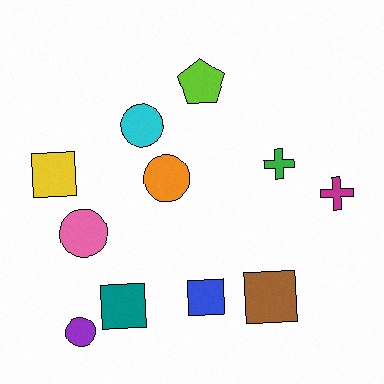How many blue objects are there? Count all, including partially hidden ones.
There is 1 blue object.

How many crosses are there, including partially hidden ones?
There are 2 crosses.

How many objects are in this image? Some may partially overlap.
There are 11 objects.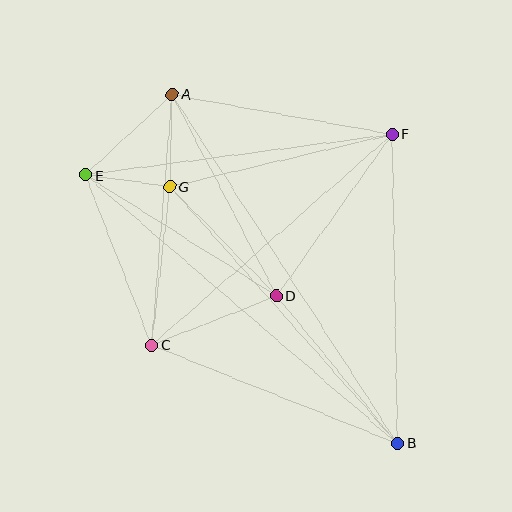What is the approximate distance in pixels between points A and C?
The distance between A and C is approximately 251 pixels.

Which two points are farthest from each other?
Points A and B are farthest from each other.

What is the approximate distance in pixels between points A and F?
The distance between A and F is approximately 223 pixels.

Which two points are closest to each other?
Points E and G are closest to each other.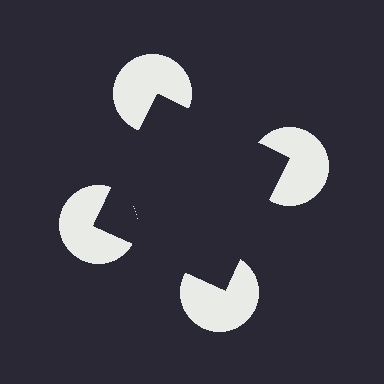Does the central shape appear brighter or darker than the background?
It typically appears slightly darker than the background, even though no actual brightness change is drawn.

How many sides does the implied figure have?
4 sides.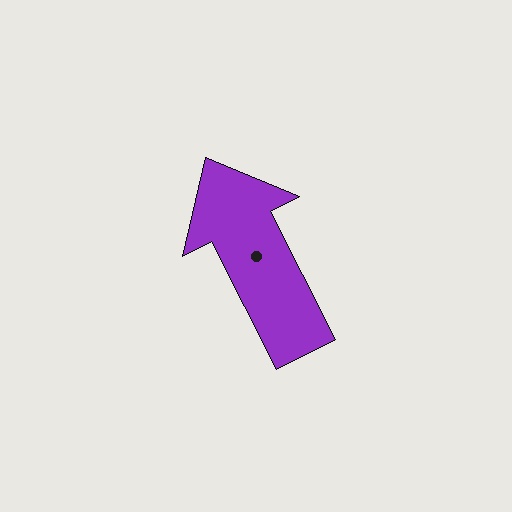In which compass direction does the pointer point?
Northwest.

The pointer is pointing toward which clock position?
Roughly 11 o'clock.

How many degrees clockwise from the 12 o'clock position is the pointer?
Approximately 333 degrees.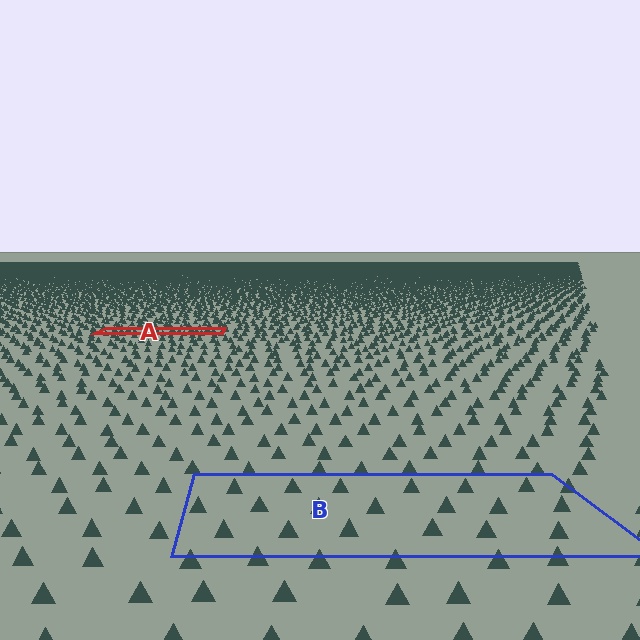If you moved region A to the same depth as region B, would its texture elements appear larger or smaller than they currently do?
They would appear larger. At a closer depth, the same texture elements are projected at a bigger on-screen size.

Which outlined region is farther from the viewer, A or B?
Region A is farther from the viewer — the texture elements inside it appear smaller and more densely packed.